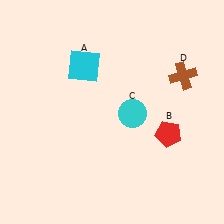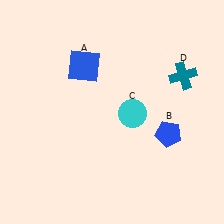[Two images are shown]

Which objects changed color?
A changed from cyan to blue. B changed from red to blue. D changed from brown to teal.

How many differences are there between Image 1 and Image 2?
There are 3 differences between the two images.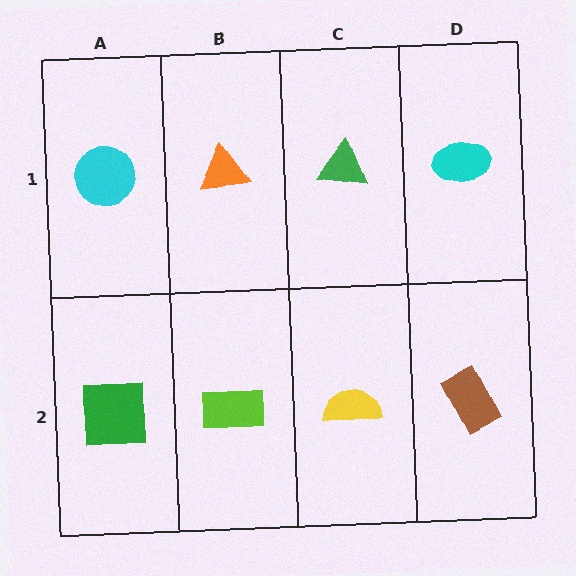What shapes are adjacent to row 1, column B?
A lime rectangle (row 2, column B), a cyan circle (row 1, column A), a green triangle (row 1, column C).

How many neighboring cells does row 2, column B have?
3.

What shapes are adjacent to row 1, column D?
A brown rectangle (row 2, column D), a green triangle (row 1, column C).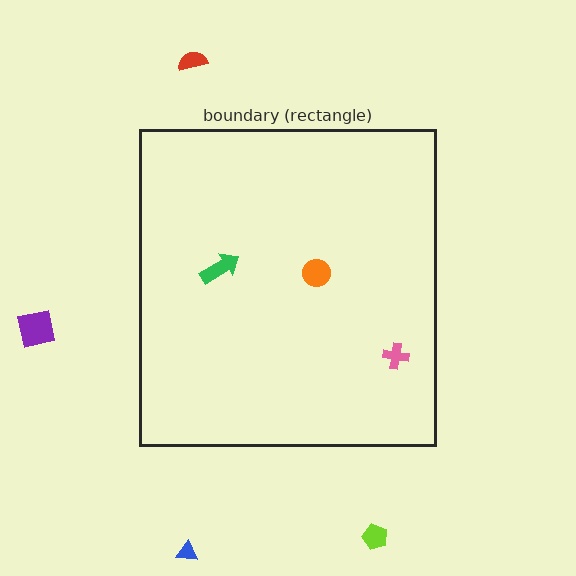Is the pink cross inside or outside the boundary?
Inside.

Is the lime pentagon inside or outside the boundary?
Outside.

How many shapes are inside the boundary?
3 inside, 4 outside.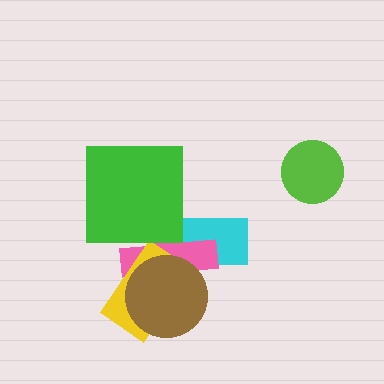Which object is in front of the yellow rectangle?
The brown circle is in front of the yellow rectangle.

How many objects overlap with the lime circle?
0 objects overlap with the lime circle.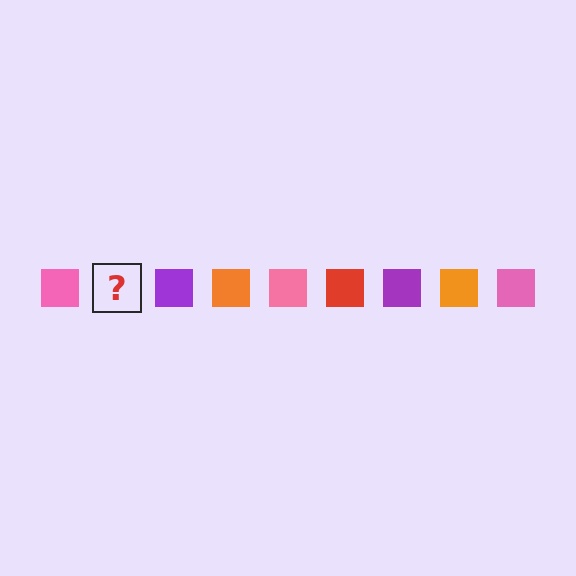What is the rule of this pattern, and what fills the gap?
The rule is that the pattern cycles through pink, red, purple, orange squares. The gap should be filled with a red square.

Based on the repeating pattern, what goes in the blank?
The blank should be a red square.